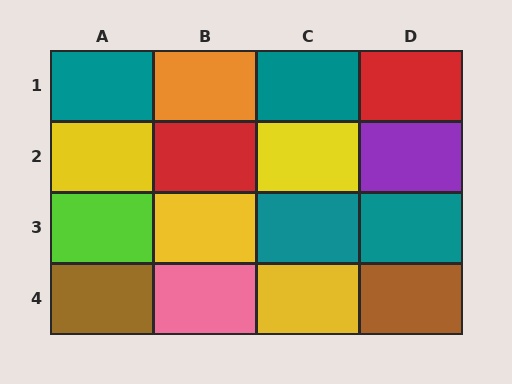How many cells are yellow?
4 cells are yellow.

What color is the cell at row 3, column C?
Teal.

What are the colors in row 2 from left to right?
Yellow, red, yellow, purple.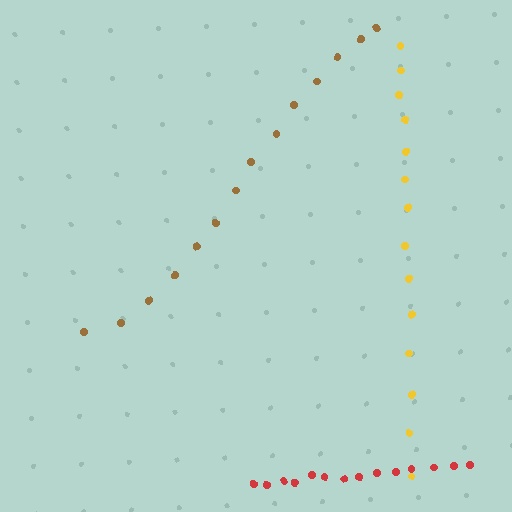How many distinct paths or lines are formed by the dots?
There are 3 distinct paths.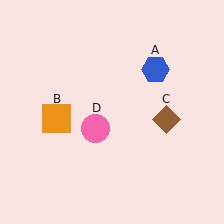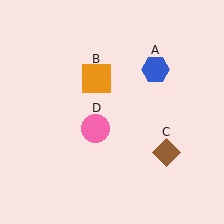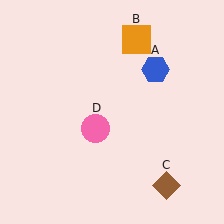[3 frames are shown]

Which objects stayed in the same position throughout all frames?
Blue hexagon (object A) and pink circle (object D) remained stationary.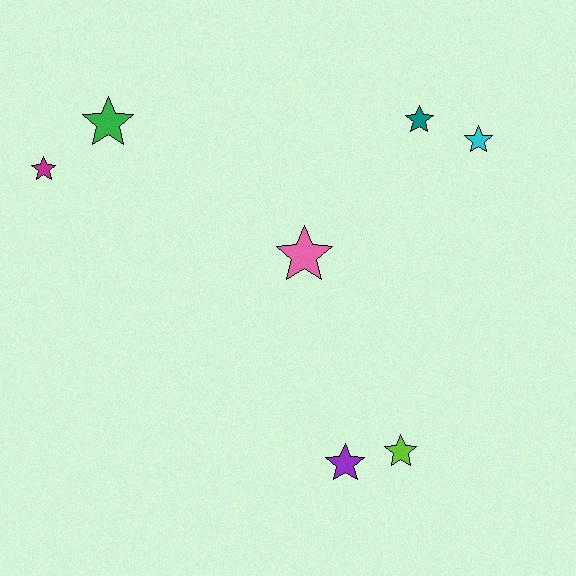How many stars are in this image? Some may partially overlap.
There are 7 stars.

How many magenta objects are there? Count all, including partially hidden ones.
There is 1 magenta object.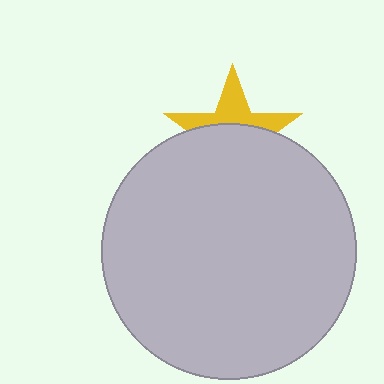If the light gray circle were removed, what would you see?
You would see the complete yellow star.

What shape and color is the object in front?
The object in front is a light gray circle.